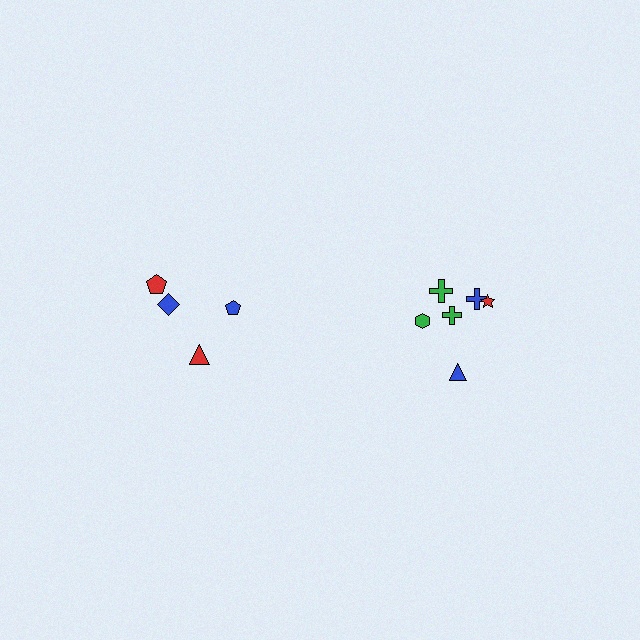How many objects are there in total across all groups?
There are 10 objects.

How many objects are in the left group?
There are 4 objects.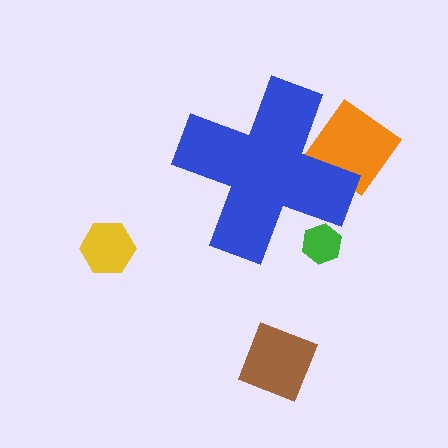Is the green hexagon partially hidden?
Yes, the green hexagon is partially hidden behind the blue cross.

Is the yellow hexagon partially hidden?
No, the yellow hexagon is fully visible.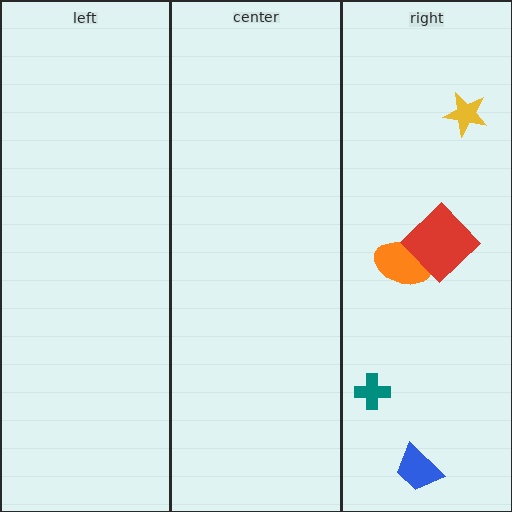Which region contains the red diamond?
The right region.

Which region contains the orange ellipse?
The right region.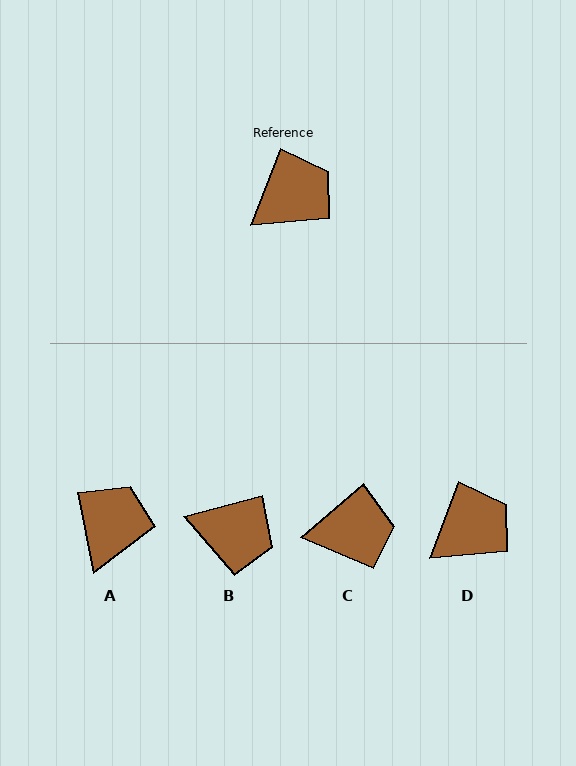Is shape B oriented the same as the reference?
No, it is off by about 54 degrees.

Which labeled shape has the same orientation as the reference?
D.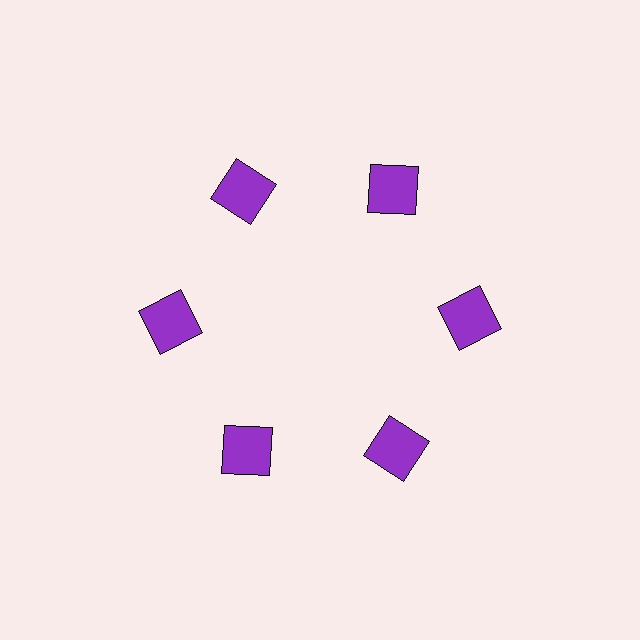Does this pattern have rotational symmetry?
Yes, this pattern has 6-fold rotational symmetry. It looks the same after rotating 60 degrees around the center.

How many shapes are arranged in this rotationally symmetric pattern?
There are 6 shapes, arranged in 6 groups of 1.